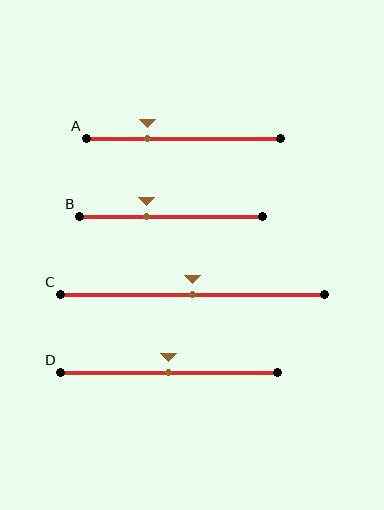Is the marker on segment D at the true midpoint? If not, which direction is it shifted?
Yes, the marker on segment D is at the true midpoint.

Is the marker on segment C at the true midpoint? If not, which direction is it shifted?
Yes, the marker on segment C is at the true midpoint.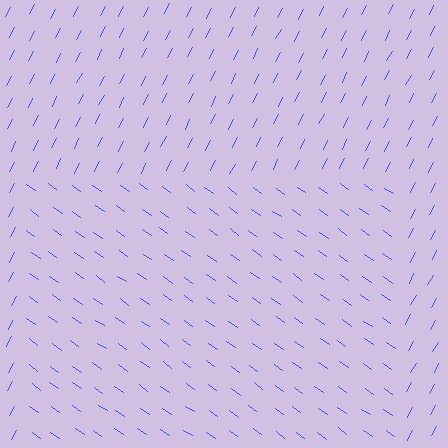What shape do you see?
I see a rectangle.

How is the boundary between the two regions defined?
The boundary is defined purely by a change in line orientation (approximately 82 degrees difference). All lines are the same color and thickness.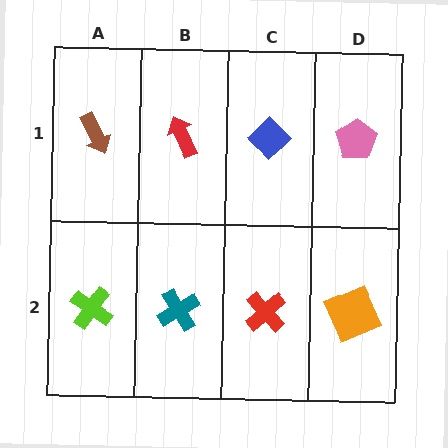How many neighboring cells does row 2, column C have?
3.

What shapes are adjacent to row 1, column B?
A teal cross (row 2, column B), a brown arrow (row 1, column A), a blue diamond (row 1, column C).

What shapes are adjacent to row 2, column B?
A red arrow (row 1, column B), a lime cross (row 2, column A), a red cross (row 2, column C).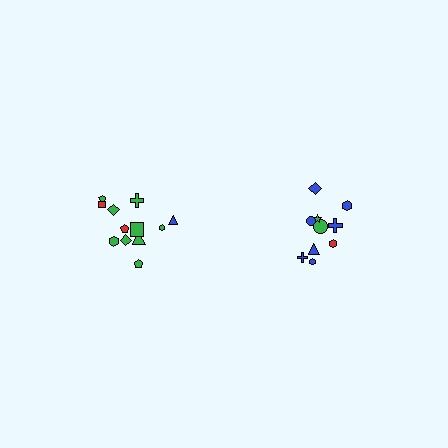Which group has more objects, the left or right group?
The left group.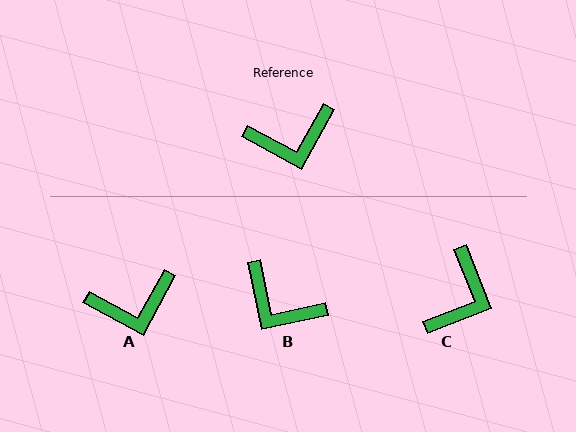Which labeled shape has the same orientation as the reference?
A.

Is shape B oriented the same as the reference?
No, it is off by about 50 degrees.